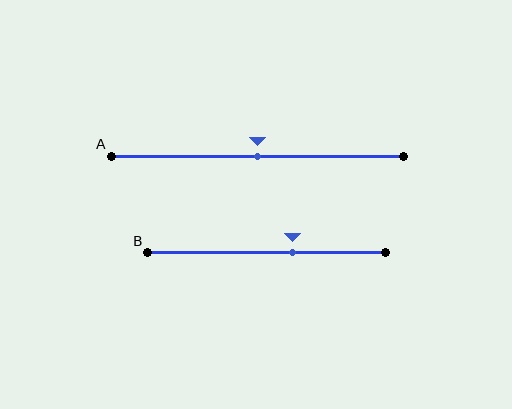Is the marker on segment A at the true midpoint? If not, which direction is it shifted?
Yes, the marker on segment A is at the true midpoint.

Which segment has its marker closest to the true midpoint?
Segment A has its marker closest to the true midpoint.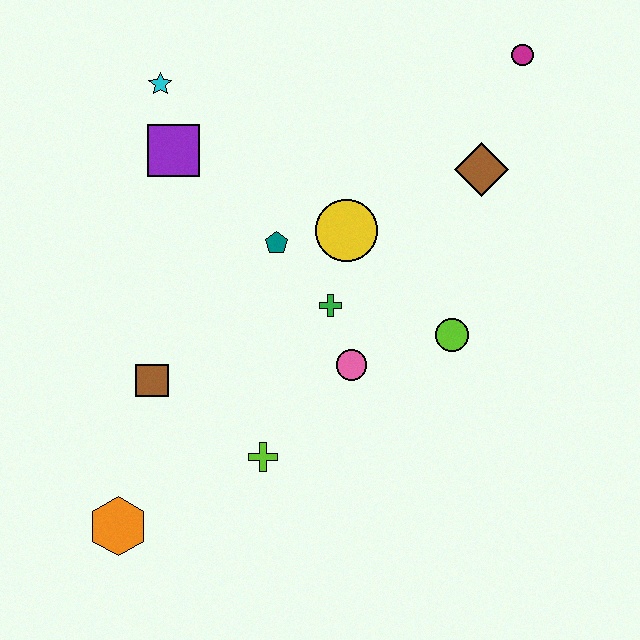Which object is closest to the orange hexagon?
The brown square is closest to the orange hexagon.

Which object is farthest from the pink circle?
The magenta circle is farthest from the pink circle.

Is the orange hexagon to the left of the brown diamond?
Yes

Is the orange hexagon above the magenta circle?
No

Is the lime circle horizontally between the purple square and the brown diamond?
Yes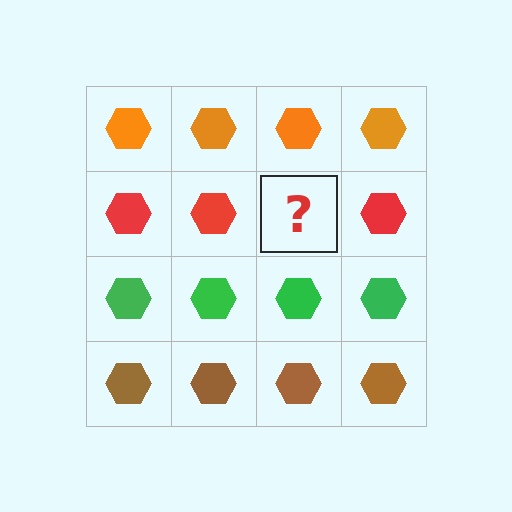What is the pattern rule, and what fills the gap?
The rule is that each row has a consistent color. The gap should be filled with a red hexagon.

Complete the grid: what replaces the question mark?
The question mark should be replaced with a red hexagon.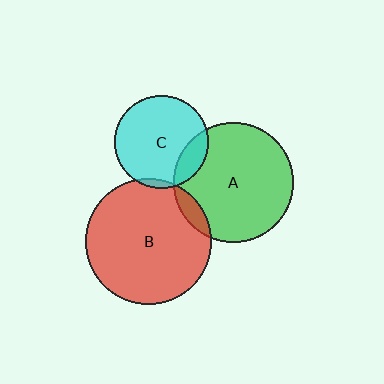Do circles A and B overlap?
Yes.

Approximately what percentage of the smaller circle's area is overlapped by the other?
Approximately 10%.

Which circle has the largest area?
Circle B (red).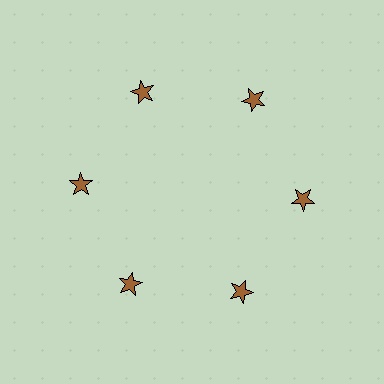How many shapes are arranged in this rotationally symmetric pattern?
There are 6 shapes, arranged in 6 groups of 1.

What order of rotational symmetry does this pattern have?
This pattern has 6-fold rotational symmetry.